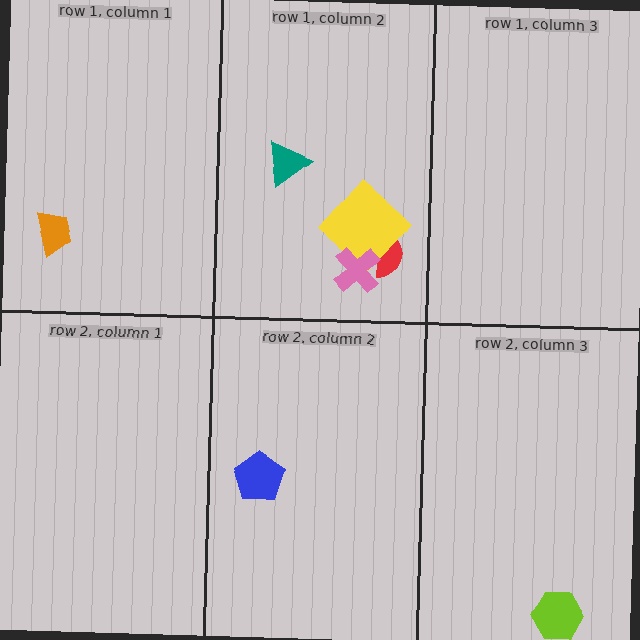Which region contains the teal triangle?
The row 1, column 2 region.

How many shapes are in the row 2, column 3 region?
1.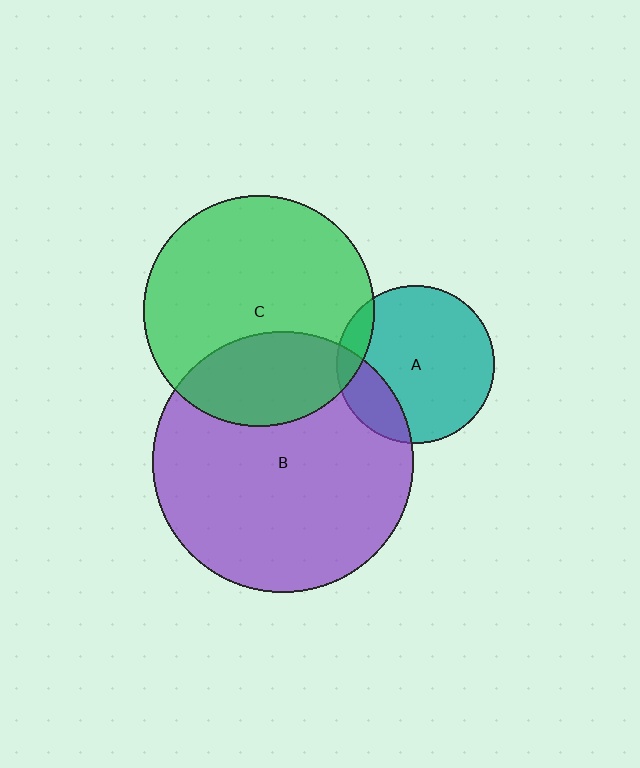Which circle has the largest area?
Circle B (purple).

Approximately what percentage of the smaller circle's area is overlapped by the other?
Approximately 10%.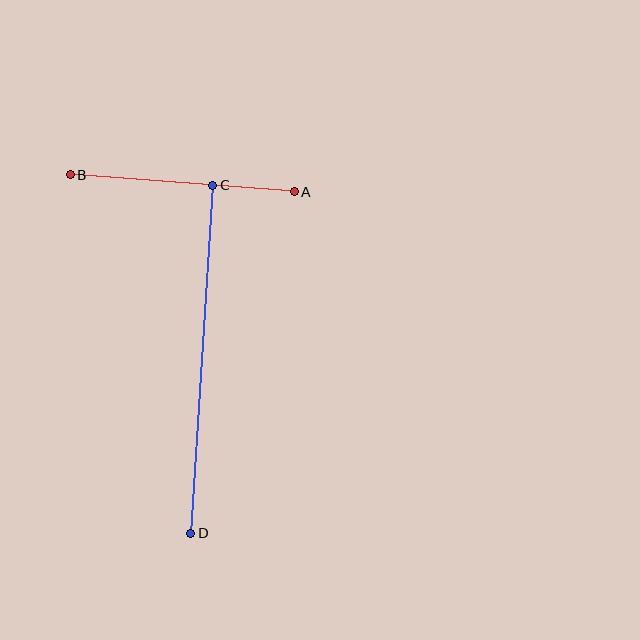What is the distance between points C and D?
The distance is approximately 349 pixels.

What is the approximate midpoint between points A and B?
The midpoint is at approximately (182, 183) pixels.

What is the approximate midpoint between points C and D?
The midpoint is at approximately (202, 359) pixels.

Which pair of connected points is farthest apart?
Points C and D are farthest apart.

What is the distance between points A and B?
The distance is approximately 225 pixels.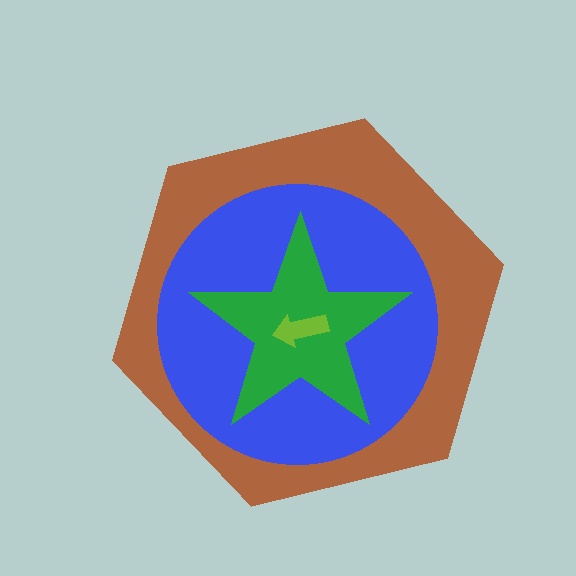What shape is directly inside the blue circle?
The green star.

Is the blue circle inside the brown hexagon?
Yes.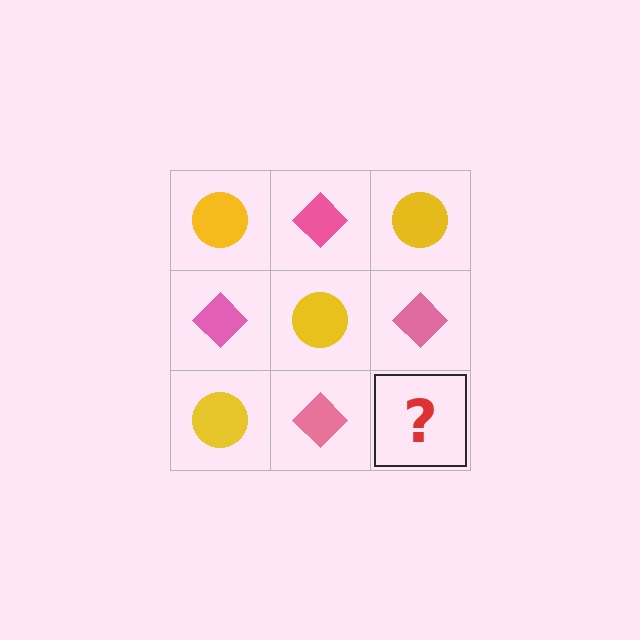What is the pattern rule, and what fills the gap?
The rule is that it alternates yellow circle and pink diamond in a checkerboard pattern. The gap should be filled with a yellow circle.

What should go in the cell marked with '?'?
The missing cell should contain a yellow circle.